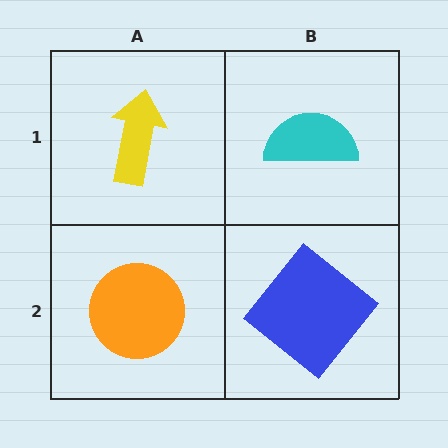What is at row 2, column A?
An orange circle.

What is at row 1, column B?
A cyan semicircle.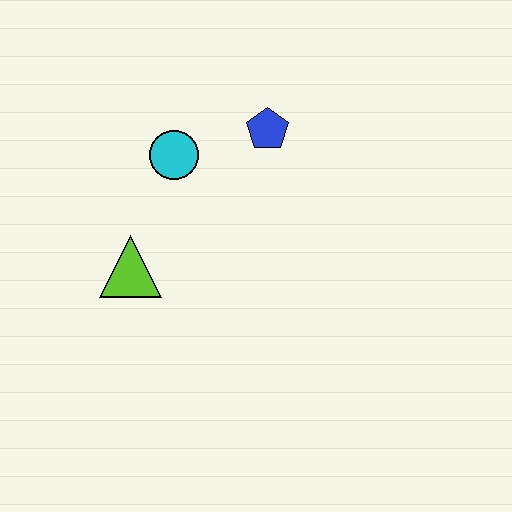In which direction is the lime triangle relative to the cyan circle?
The lime triangle is below the cyan circle.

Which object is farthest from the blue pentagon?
The lime triangle is farthest from the blue pentagon.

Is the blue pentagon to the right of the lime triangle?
Yes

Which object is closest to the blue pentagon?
The cyan circle is closest to the blue pentagon.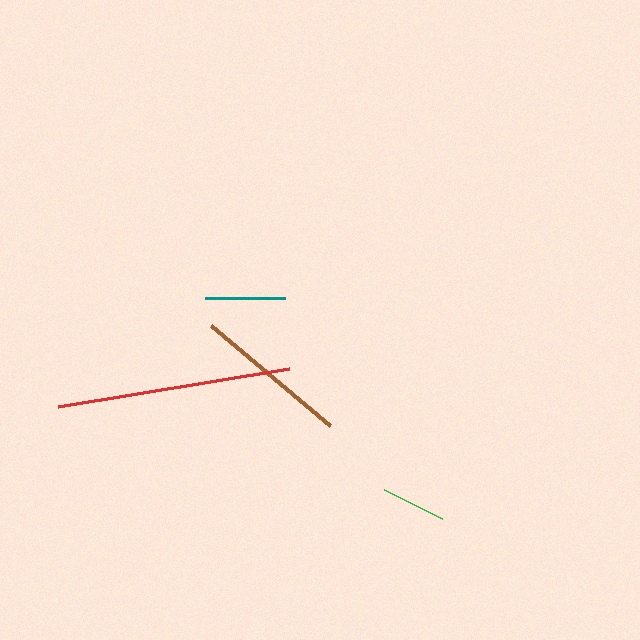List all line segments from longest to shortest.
From longest to shortest: red, brown, teal, green.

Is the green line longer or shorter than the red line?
The red line is longer than the green line.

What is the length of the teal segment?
The teal segment is approximately 81 pixels long.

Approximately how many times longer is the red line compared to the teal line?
The red line is approximately 2.9 times the length of the teal line.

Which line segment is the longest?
The red line is the longest at approximately 234 pixels.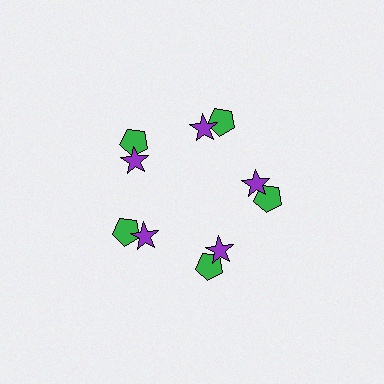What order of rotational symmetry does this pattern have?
This pattern has 5-fold rotational symmetry.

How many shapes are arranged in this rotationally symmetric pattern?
There are 10 shapes, arranged in 5 groups of 2.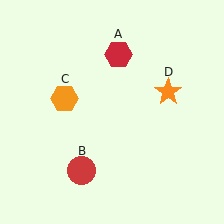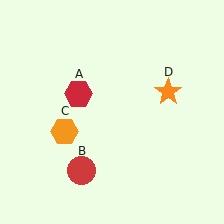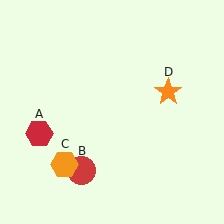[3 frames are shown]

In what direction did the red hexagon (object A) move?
The red hexagon (object A) moved down and to the left.